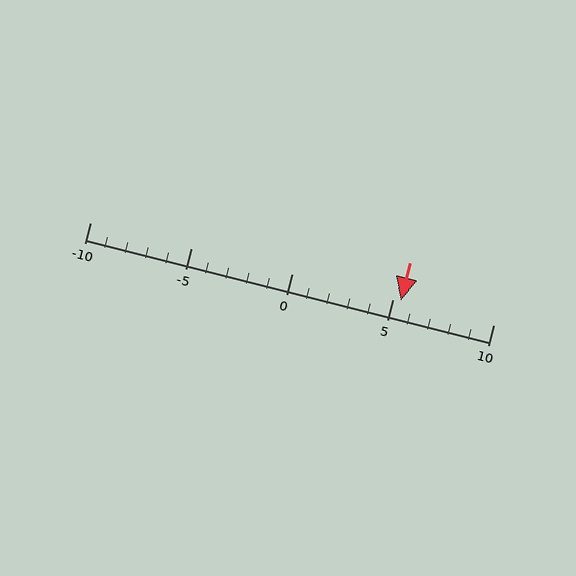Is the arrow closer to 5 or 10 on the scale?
The arrow is closer to 5.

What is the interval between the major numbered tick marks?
The major tick marks are spaced 5 units apart.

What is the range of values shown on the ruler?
The ruler shows values from -10 to 10.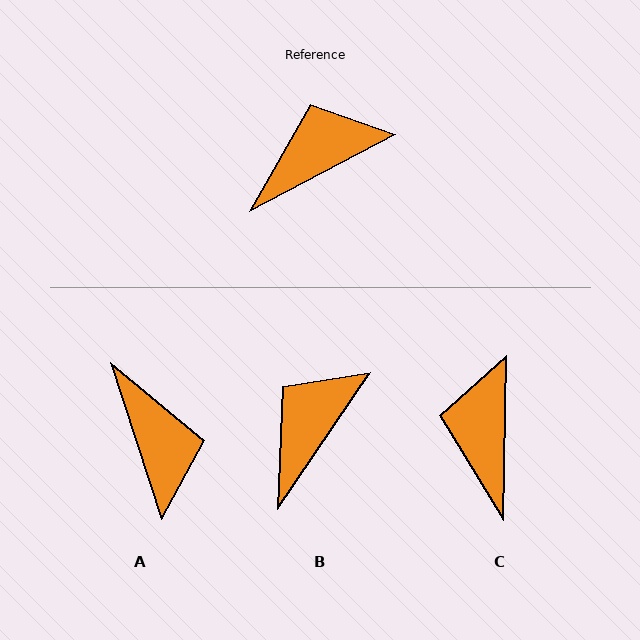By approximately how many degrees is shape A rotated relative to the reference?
Approximately 100 degrees clockwise.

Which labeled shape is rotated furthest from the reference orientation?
A, about 100 degrees away.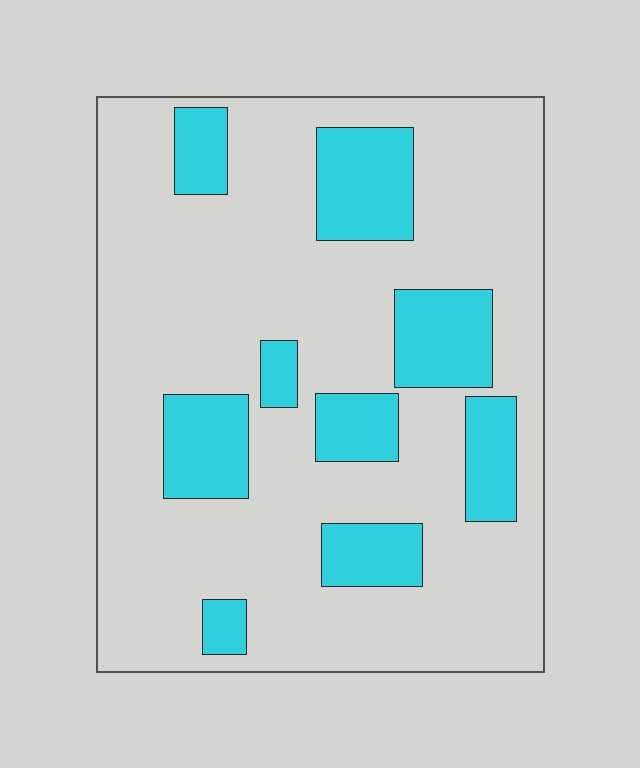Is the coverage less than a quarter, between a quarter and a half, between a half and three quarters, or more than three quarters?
Less than a quarter.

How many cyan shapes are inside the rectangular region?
9.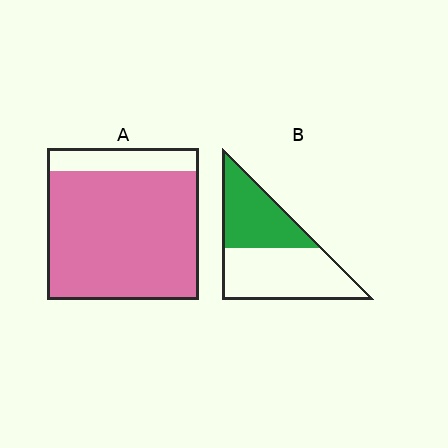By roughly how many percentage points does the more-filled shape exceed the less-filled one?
By roughly 40 percentage points (A over B).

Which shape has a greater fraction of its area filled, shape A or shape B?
Shape A.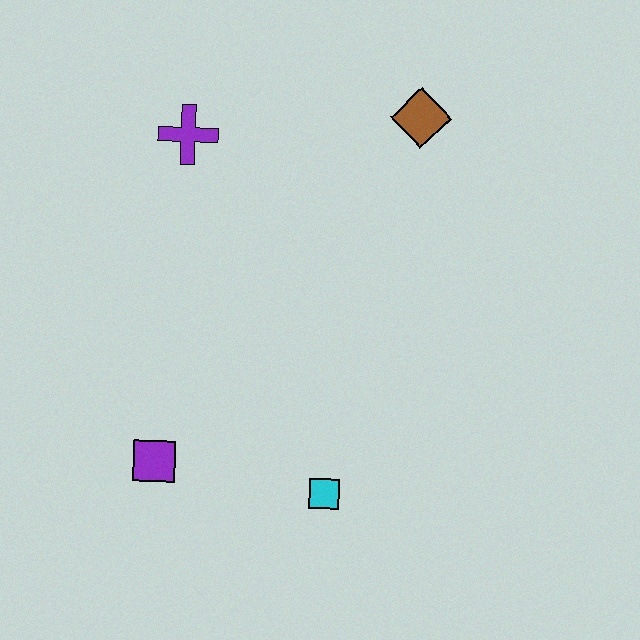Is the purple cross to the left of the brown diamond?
Yes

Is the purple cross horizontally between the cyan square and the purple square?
Yes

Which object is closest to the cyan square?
The purple square is closest to the cyan square.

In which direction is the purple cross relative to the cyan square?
The purple cross is above the cyan square.